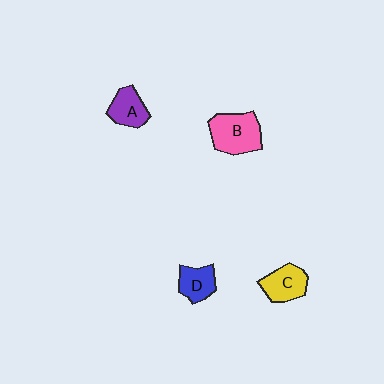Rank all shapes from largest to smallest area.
From largest to smallest: B (pink), C (yellow), A (purple), D (blue).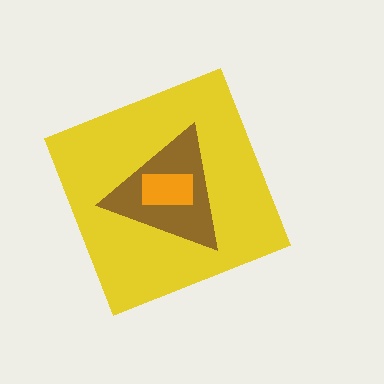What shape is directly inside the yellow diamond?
The brown triangle.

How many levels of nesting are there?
3.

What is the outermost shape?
The yellow diamond.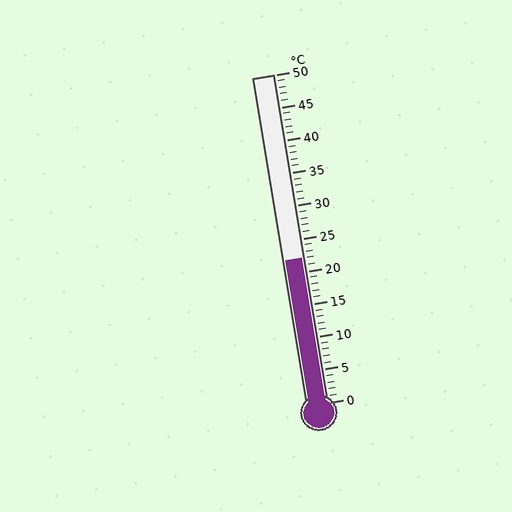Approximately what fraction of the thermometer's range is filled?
The thermometer is filled to approximately 45% of its range.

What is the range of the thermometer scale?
The thermometer scale ranges from 0°C to 50°C.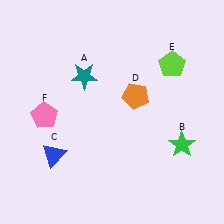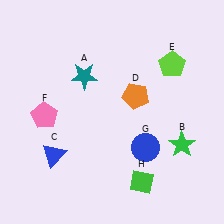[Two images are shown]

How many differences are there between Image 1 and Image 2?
There are 2 differences between the two images.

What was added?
A blue circle (G), a green diamond (H) were added in Image 2.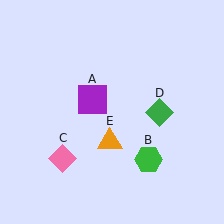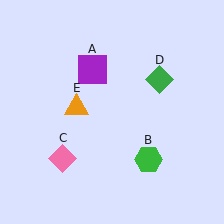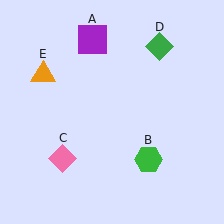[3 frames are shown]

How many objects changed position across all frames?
3 objects changed position: purple square (object A), green diamond (object D), orange triangle (object E).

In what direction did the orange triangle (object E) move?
The orange triangle (object E) moved up and to the left.